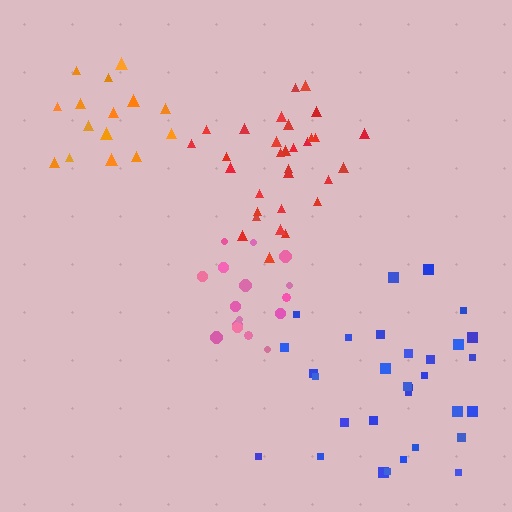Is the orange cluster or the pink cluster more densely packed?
Pink.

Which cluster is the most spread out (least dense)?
Blue.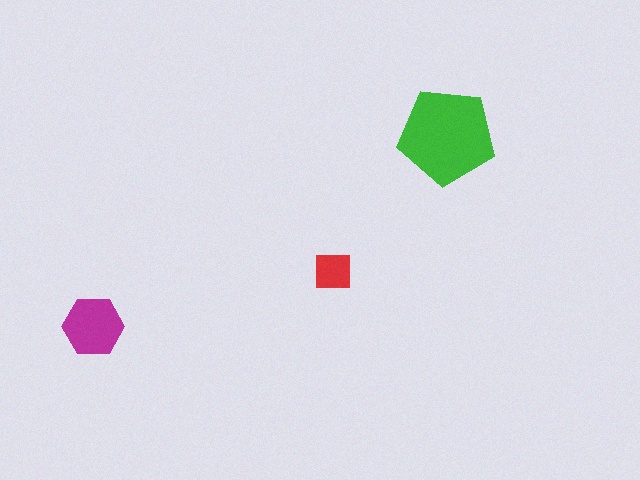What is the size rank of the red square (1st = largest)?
3rd.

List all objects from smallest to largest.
The red square, the magenta hexagon, the green pentagon.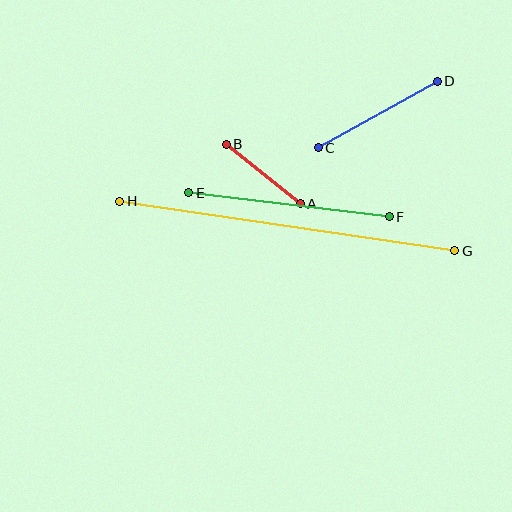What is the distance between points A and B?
The distance is approximately 95 pixels.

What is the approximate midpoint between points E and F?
The midpoint is at approximately (289, 205) pixels.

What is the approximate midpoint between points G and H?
The midpoint is at approximately (287, 226) pixels.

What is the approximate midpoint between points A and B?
The midpoint is at approximately (263, 174) pixels.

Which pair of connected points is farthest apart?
Points G and H are farthest apart.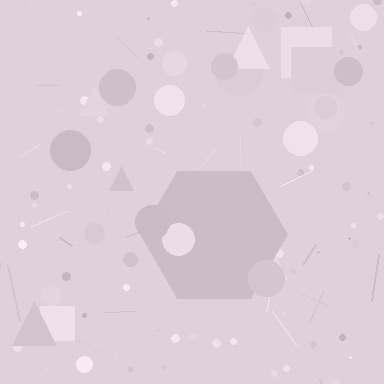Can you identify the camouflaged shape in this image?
The camouflaged shape is a hexagon.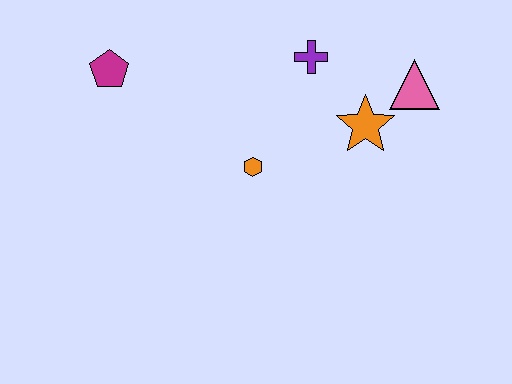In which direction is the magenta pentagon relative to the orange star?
The magenta pentagon is to the left of the orange star.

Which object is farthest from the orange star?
The magenta pentagon is farthest from the orange star.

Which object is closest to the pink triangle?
The orange star is closest to the pink triangle.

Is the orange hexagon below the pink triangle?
Yes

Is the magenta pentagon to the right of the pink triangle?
No